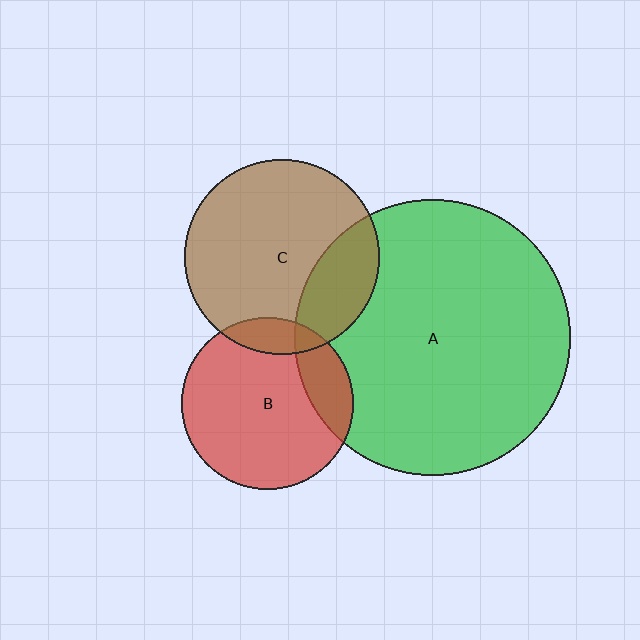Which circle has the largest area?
Circle A (green).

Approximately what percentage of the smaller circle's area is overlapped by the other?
Approximately 25%.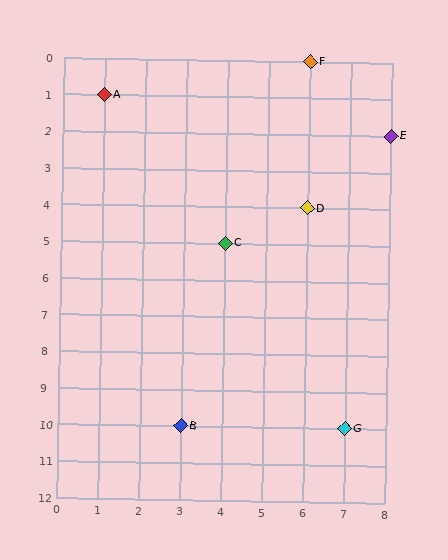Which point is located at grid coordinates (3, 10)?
Point B is at (3, 10).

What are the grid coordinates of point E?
Point E is at grid coordinates (8, 2).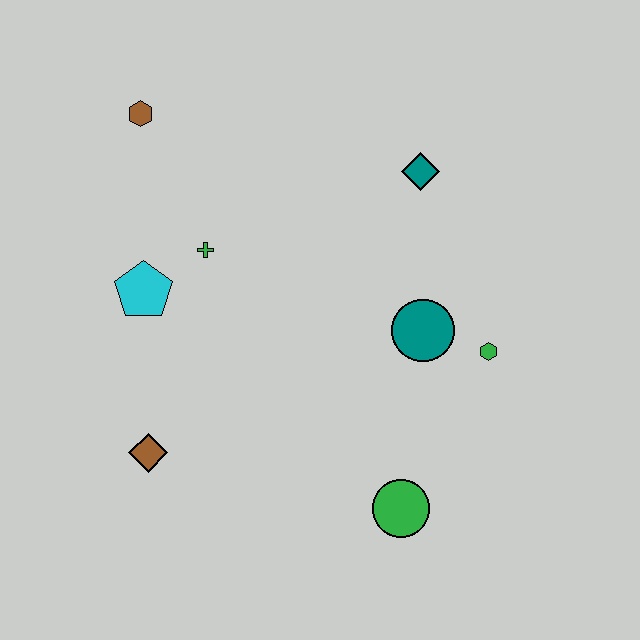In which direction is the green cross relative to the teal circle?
The green cross is to the left of the teal circle.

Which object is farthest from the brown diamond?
The teal diamond is farthest from the brown diamond.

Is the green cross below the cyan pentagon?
No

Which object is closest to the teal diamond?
The teal circle is closest to the teal diamond.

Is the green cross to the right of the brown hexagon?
Yes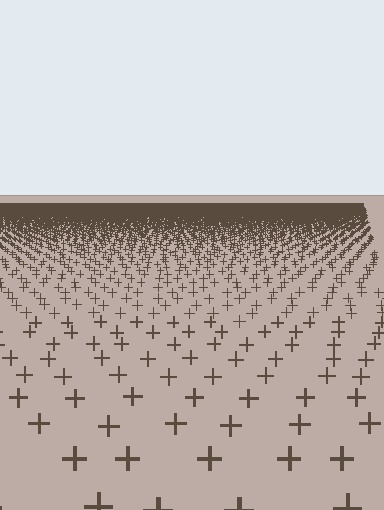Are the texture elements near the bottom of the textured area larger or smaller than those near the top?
Larger. Near the bottom, elements are closer to the viewer and appear at a bigger on-screen size.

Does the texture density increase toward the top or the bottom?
Density increases toward the top.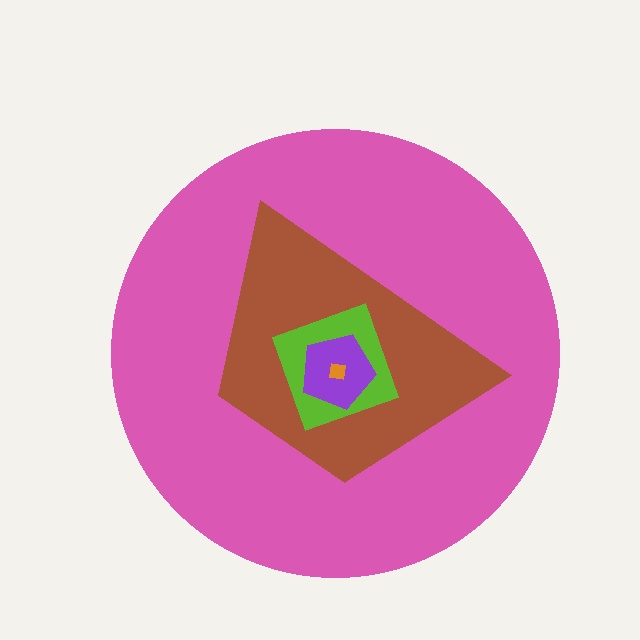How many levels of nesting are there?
5.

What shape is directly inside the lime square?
The purple pentagon.